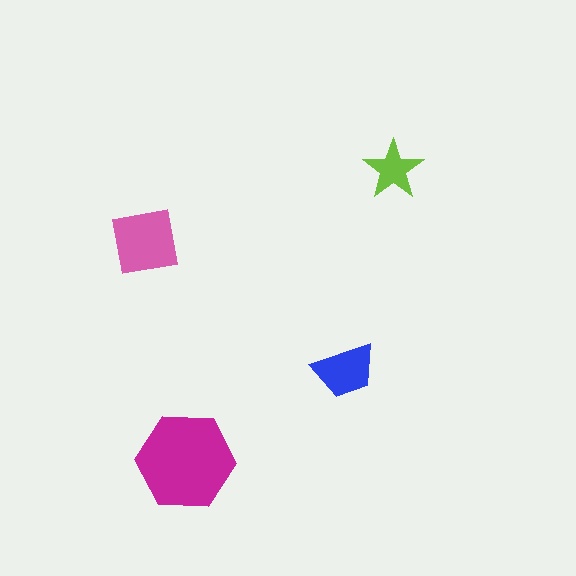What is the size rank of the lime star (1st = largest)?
4th.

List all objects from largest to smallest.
The magenta hexagon, the pink square, the blue trapezoid, the lime star.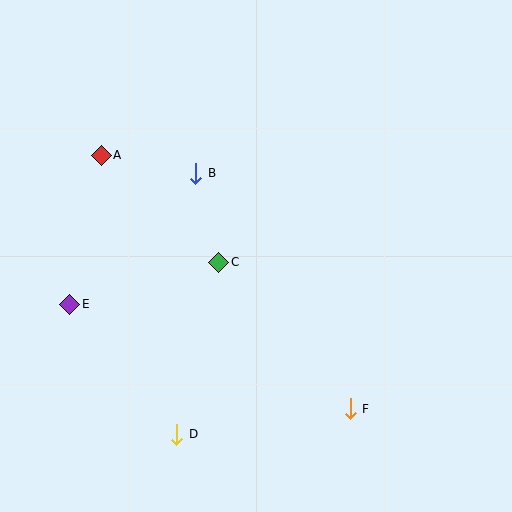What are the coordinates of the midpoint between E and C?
The midpoint between E and C is at (144, 283).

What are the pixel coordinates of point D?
Point D is at (177, 434).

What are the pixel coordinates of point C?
Point C is at (219, 262).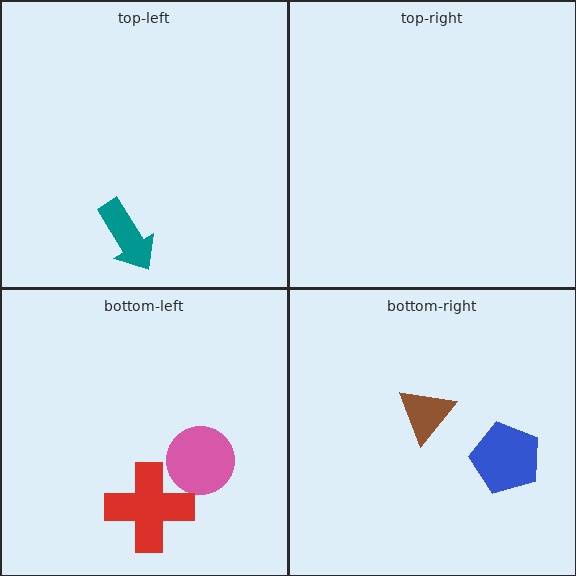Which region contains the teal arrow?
The top-left region.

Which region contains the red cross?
The bottom-left region.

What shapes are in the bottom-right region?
The brown triangle, the blue pentagon.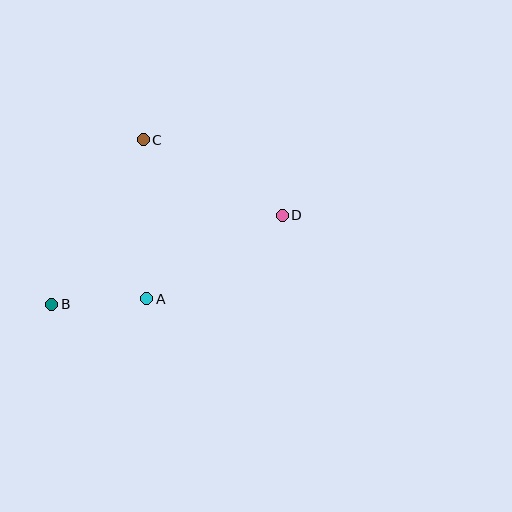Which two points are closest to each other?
Points A and B are closest to each other.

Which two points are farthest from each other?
Points B and D are farthest from each other.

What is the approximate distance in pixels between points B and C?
The distance between B and C is approximately 188 pixels.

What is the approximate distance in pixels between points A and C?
The distance between A and C is approximately 159 pixels.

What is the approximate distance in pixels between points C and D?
The distance between C and D is approximately 158 pixels.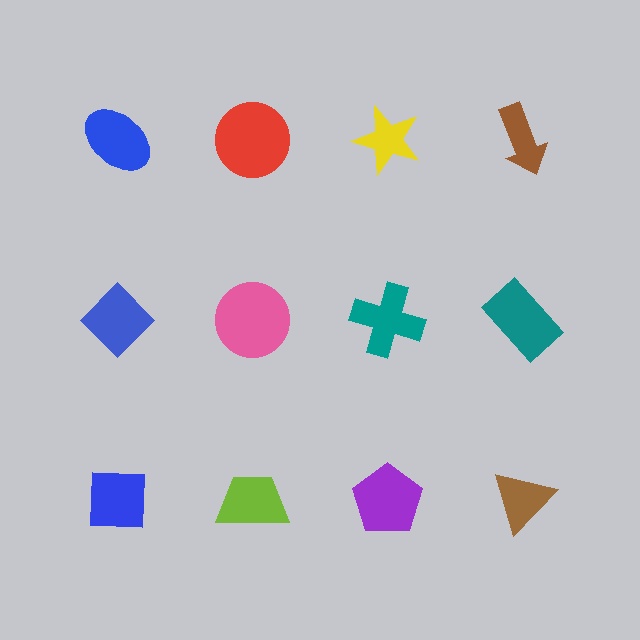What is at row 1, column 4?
A brown arrow.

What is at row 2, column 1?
A blue diamond.